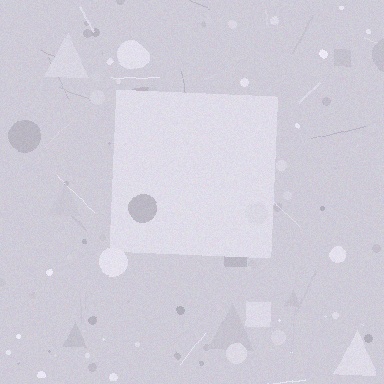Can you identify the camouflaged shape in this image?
The camouflaged shape is a square.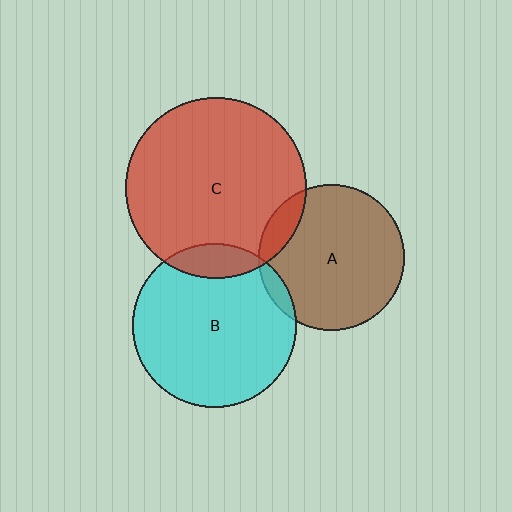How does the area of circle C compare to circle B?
Approximately 1.2 times.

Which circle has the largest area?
Circle C (red).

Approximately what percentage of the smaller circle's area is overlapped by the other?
Approximately 5%.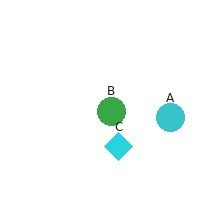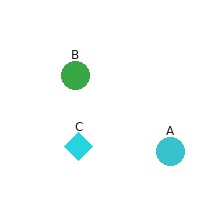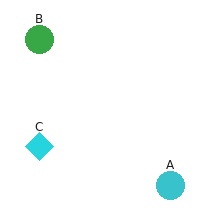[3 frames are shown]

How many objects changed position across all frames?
3 objects changed position: cyan circle (object A), green circle (object B), cyan diamond (object C).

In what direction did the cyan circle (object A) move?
The cyan circle (object A) moved down.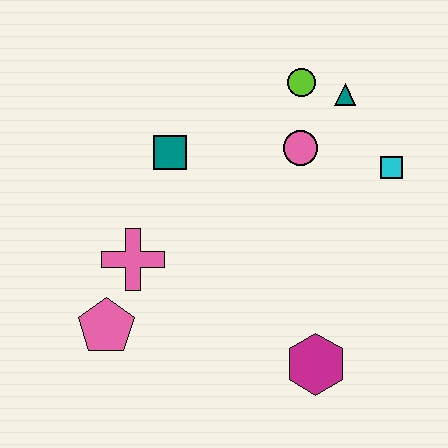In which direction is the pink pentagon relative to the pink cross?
The pink pentagon is below the pink cross.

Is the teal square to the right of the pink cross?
Yes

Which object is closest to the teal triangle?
The lime circle is closest to the teal triangle.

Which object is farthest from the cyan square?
The pink pentagon is farthest from the cyan square.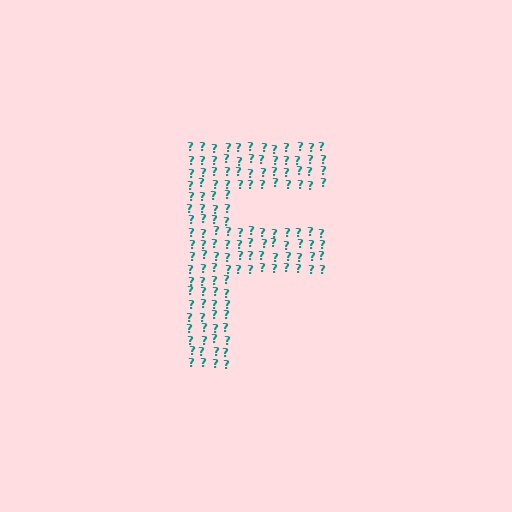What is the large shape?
The large shape is the letter F.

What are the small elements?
The small elements are question marks.